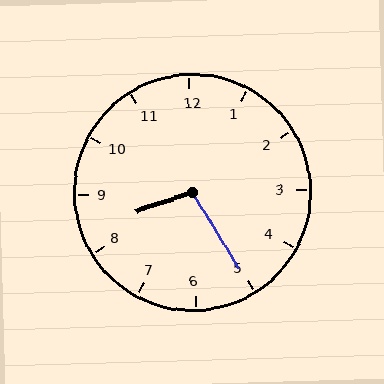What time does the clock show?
8:25.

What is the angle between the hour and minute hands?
Approximately 102 degrees.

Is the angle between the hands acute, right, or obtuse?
It is obtuse.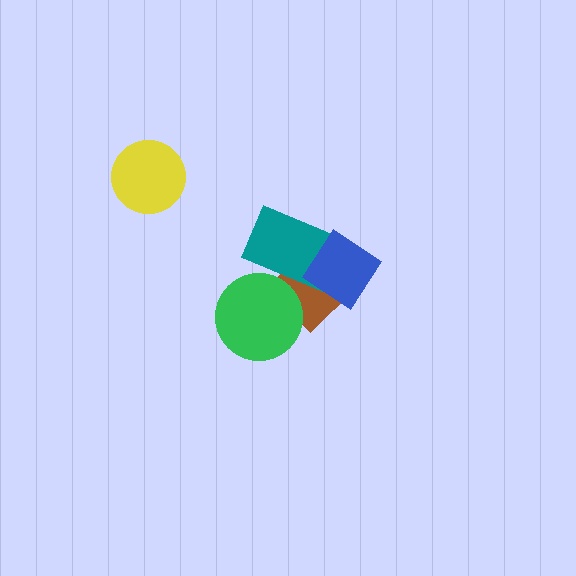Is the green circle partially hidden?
Yes, it is partially covered by another shape.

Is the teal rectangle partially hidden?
Yes, it is partially covered by another shape.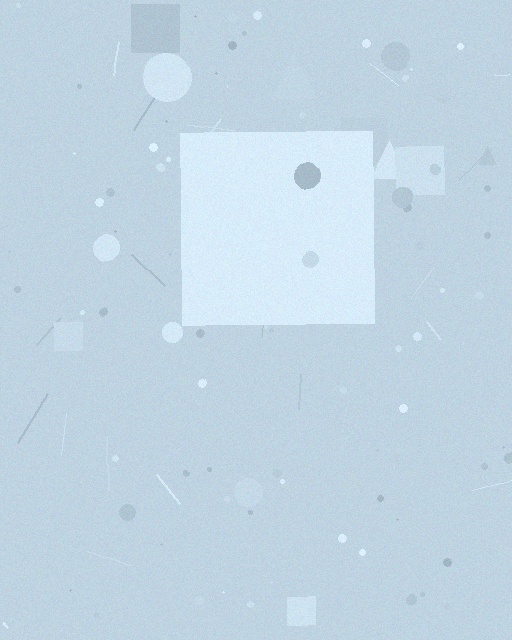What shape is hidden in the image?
A square is hidden in the image.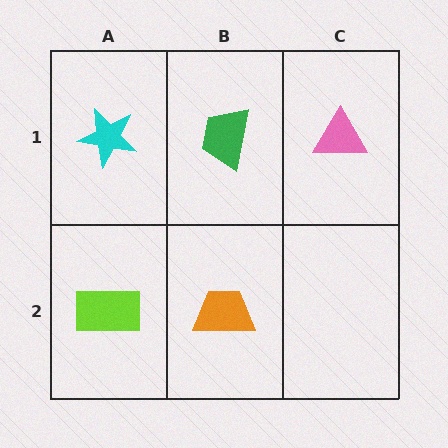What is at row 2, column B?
An orange trapezoid.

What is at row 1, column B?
A green trapezoid.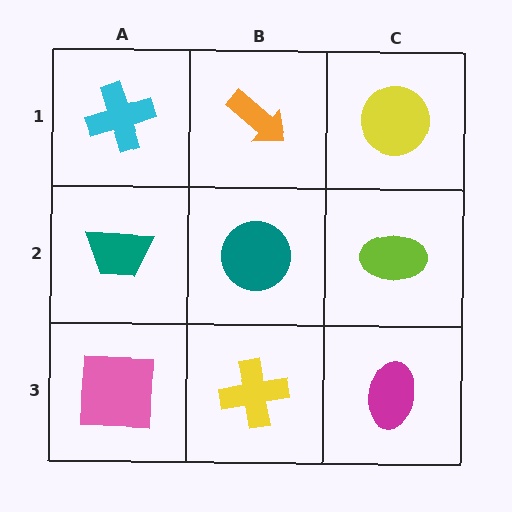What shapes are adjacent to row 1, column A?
A teal trapezoid (row 2, column A), an orange arrow (row 1, column B).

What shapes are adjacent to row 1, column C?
A lime ellipse (row 2, column C), an orange arrow (row 1, column B).